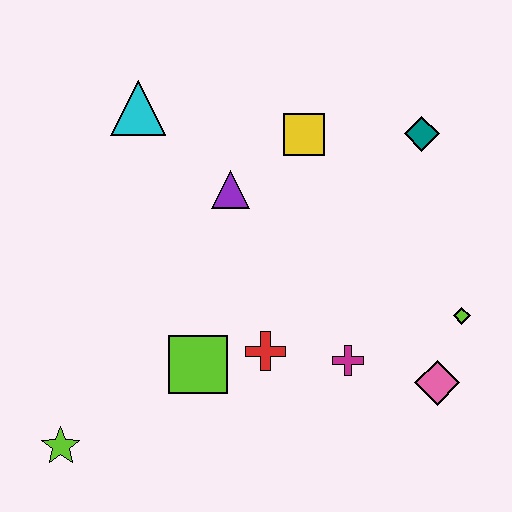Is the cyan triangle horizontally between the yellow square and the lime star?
Yes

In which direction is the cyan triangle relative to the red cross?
The cyan triangle is above the red cross.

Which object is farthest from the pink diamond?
The cyan triangle is farthest from the pink diamond.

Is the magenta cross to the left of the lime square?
No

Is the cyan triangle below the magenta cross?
No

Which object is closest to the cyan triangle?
The purple triangle is closest to the cyan triangle.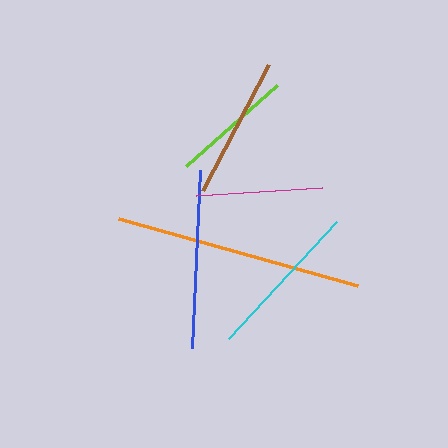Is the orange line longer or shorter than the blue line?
The orange line is longer than the blue line.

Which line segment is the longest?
The orange line is the longest at approximately 248 pixels.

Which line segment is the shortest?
The lime line is the shortest at approximately 122 pixels.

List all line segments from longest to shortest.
From longest to shortest: orange, blue, cyan, brown, magenta, lime.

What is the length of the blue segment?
The blue segment is approximately 178 pixels long.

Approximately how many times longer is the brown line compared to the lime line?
The brown line is approximately 1.2 times the length of the lime line.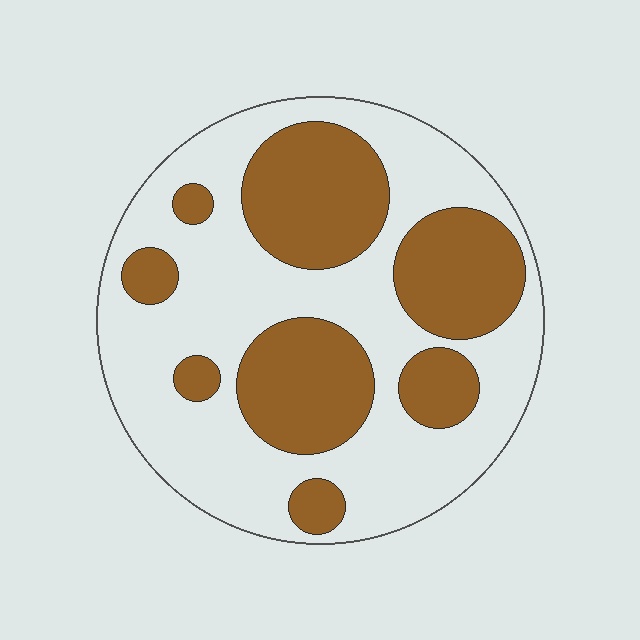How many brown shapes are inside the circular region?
8.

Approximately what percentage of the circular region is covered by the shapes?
Approximately 40%.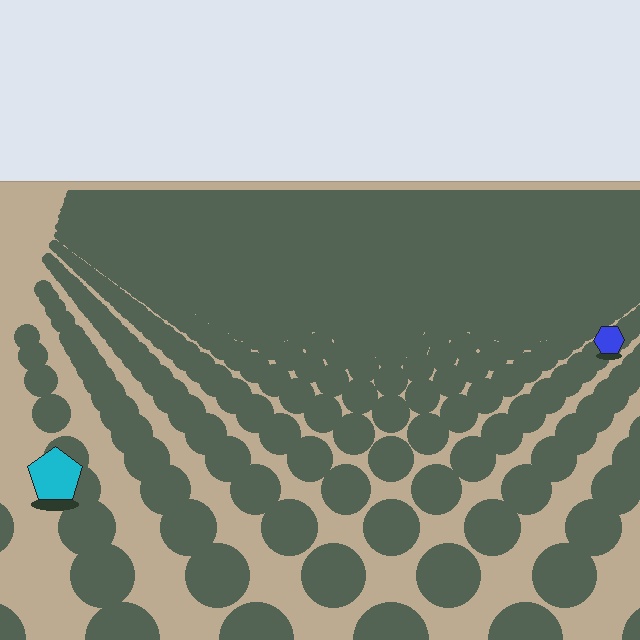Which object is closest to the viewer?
The cyan pentagon is closest. The texture marks near it are larger and more spread out.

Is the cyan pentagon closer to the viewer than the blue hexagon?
Yes. The cyan pentagon is closer — you can tell from the texture gradient: the ground texture is coarser near it.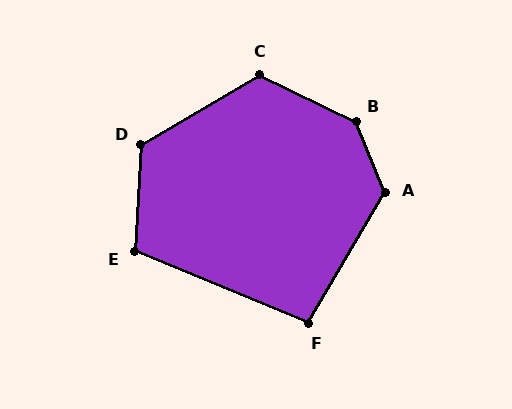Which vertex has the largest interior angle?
B, at approximately 138 degrees.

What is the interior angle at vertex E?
Approximately 109 degrees (obtuse).